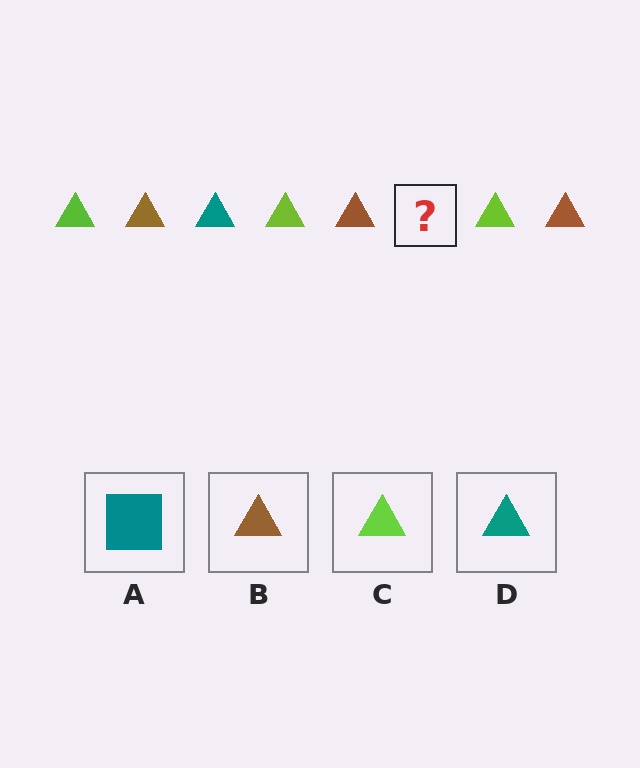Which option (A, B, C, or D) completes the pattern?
D.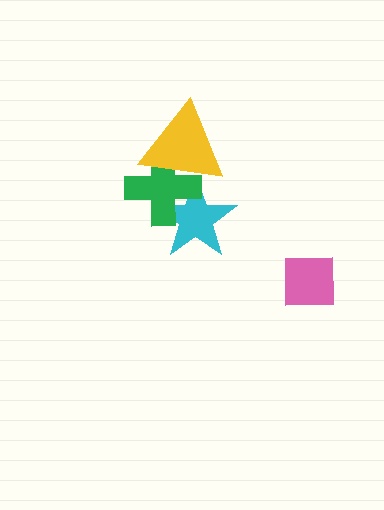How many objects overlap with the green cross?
2 objects overlap with the green cross.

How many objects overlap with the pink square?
0 objects overlap with the pink square.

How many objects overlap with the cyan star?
2 objects overlap with the cyan star.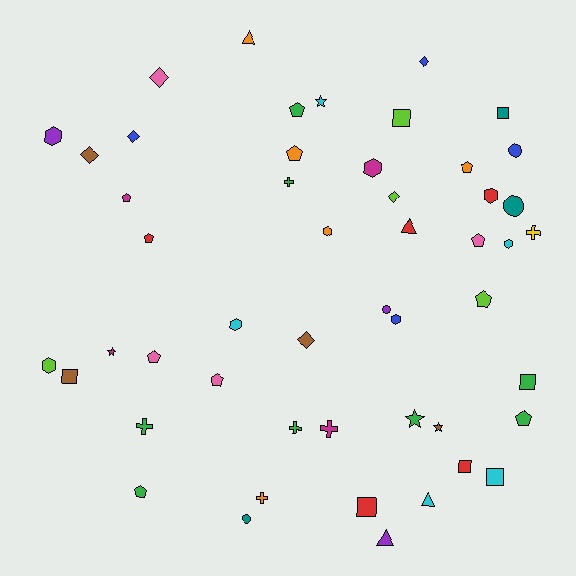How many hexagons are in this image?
There are 8 hexagons.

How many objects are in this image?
There are 50 objects.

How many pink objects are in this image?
There are 4 pink objects.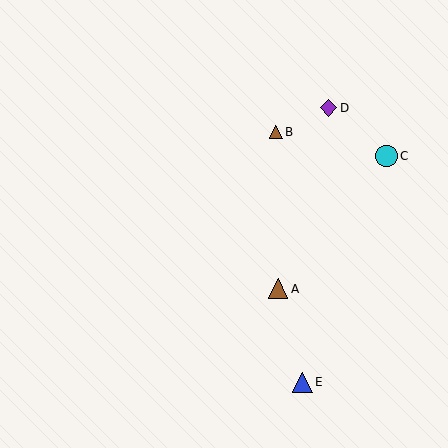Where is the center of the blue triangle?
The center of the blue triangle is at (302, 382).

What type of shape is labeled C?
Shape C is a cyan circle.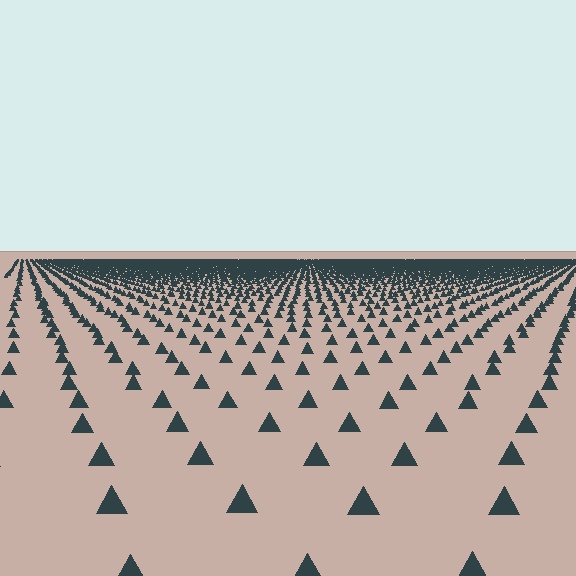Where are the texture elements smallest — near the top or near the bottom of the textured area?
Near the top.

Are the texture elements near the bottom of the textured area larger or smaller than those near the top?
Larger. Near the bottom, elements are closer to the viewer and appear at a bigger on-screen size.